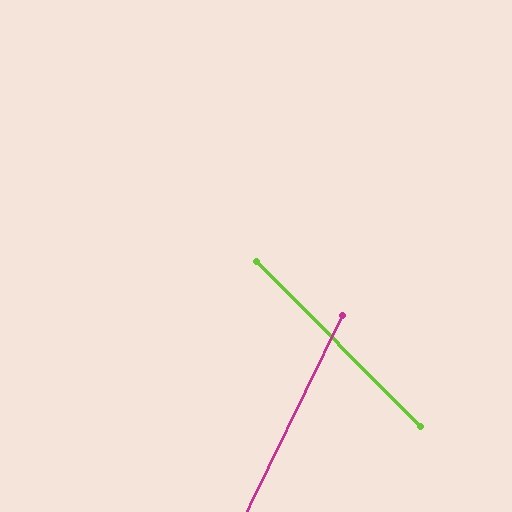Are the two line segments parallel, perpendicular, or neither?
Neither parallel nor perpendicular — they differ by about 71°.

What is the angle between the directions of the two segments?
Approximately 71 degrees.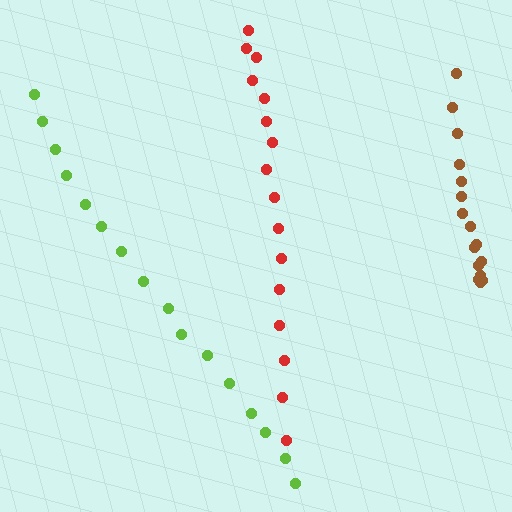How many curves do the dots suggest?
There are 3 distinct paths.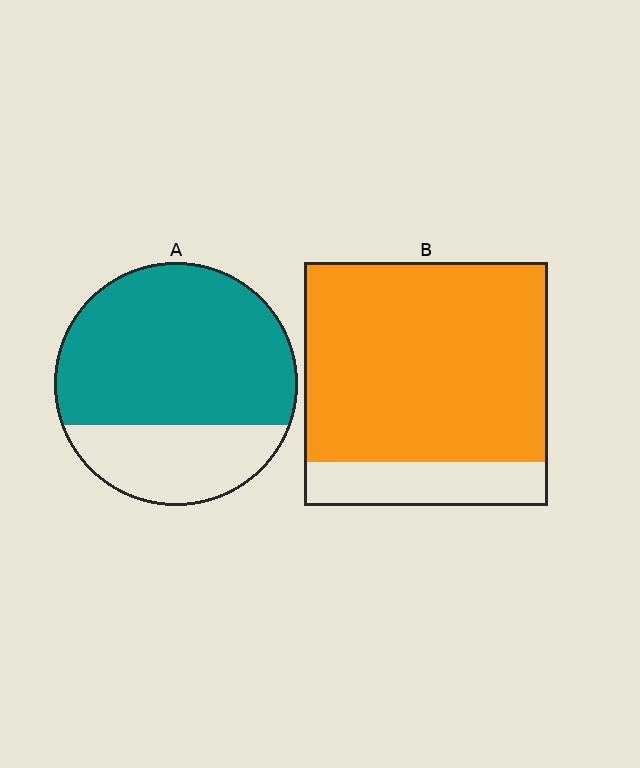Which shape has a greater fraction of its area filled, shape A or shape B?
Shape B.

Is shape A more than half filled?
Yes.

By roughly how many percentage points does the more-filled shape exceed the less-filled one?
By roughly 10 percentage points (B over A).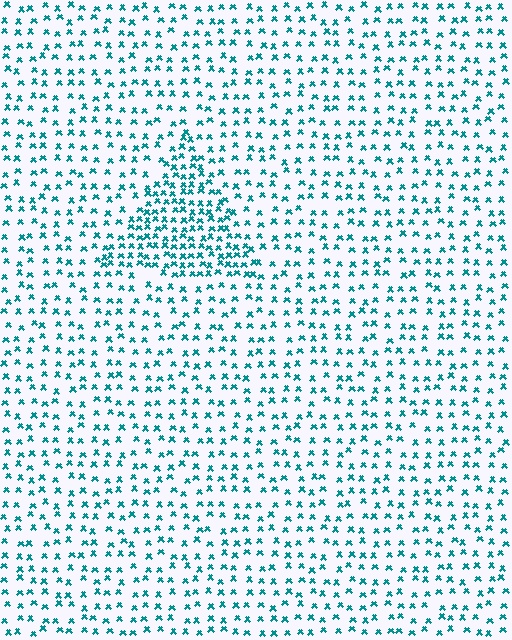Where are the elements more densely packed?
The elements are more densely packed inside the triangle boundary.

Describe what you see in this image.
The image contains small teal elements arranged at two different densities. A triangle-shaped region is visible where the elements are more densely packed than the surrounding area.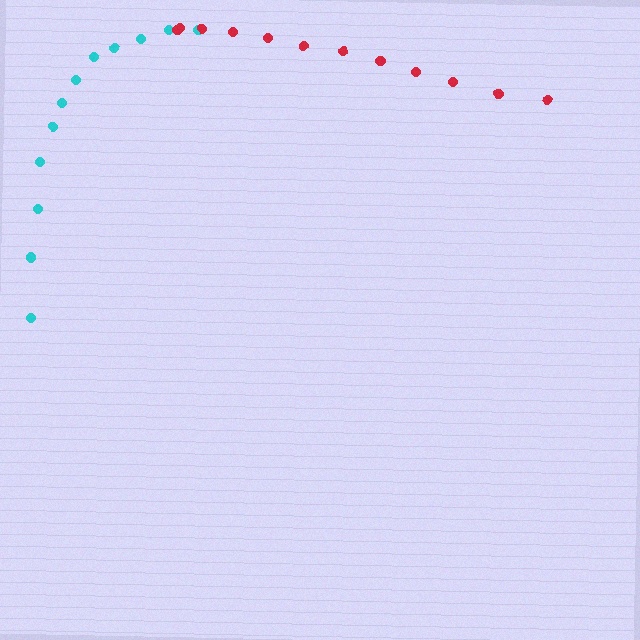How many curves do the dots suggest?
There are 2 distinct paths.